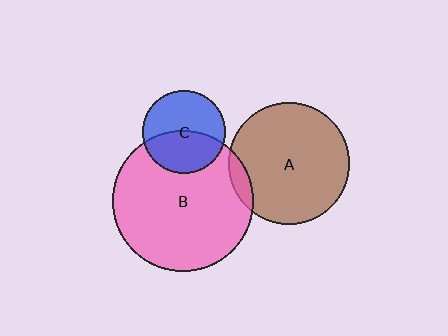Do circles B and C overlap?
Yes.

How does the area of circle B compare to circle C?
Approximately 2.9 times.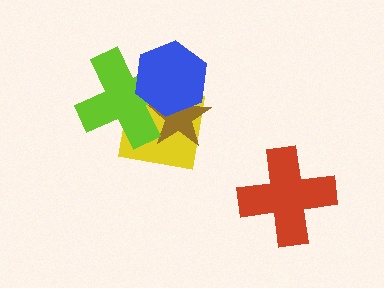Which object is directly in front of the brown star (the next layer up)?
The lime cross is directly in front of the brown star.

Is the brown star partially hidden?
Yes, it is partially covered by another shape.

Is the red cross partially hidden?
No, no other shape covers it.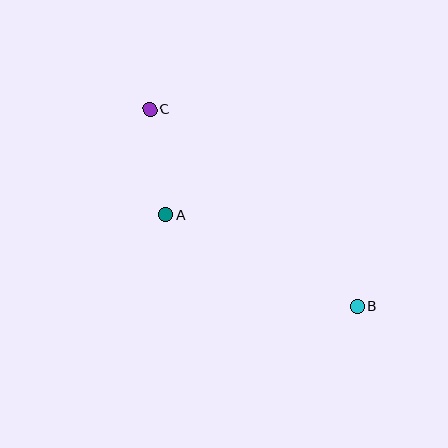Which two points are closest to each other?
Points A and C are closest to each other.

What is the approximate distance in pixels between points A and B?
The distance between A and B is approximately 213 pixels.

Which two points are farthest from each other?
Points B and C are farthest from each other.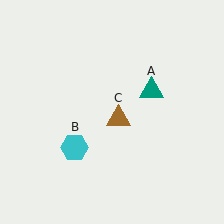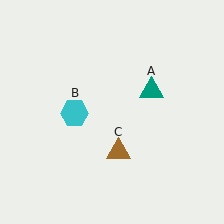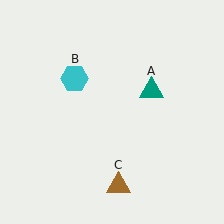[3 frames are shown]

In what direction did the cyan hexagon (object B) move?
The cyan hexagon (object B) moved up.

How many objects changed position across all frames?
2 objects changed position: cyan hexagon (object B), brown triangle (object C).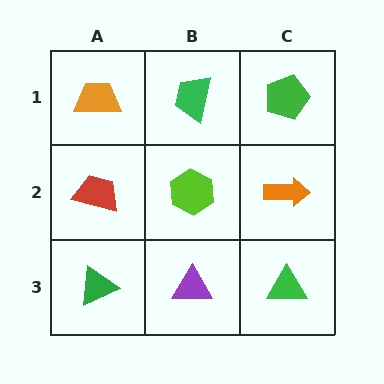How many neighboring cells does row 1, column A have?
2.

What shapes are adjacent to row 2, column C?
A green pentagon (row 1, column C), a green triangle (row 3, column C), a lime hexagon (row 2, column B).